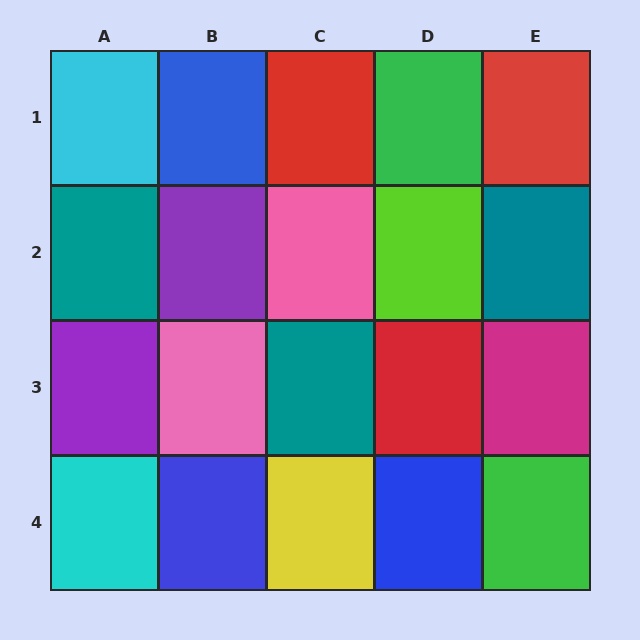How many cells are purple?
2 cells are purple.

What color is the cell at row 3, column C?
Teal.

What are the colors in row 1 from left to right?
Cyan, blue, red, green, red.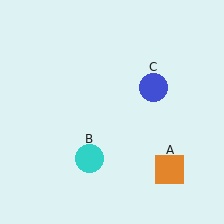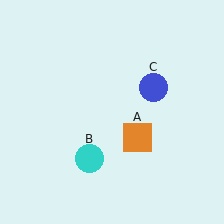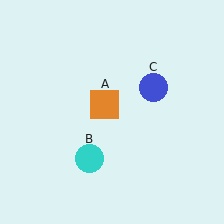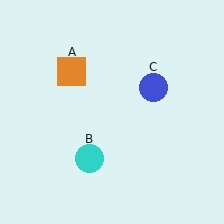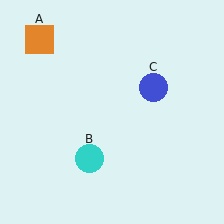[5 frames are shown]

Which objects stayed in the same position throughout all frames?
Cyan circle (object B) and blue circle (object C) remained stationary.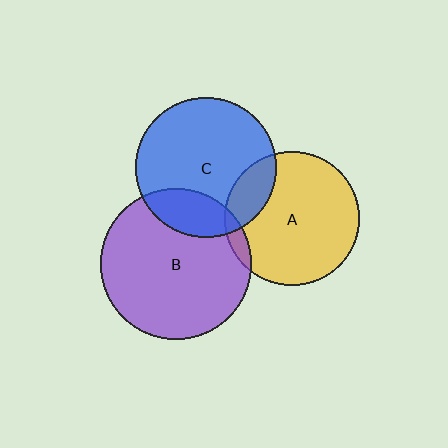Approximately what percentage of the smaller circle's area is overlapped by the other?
Approximately 20%.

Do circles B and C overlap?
Yes.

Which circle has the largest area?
Circle B (purple).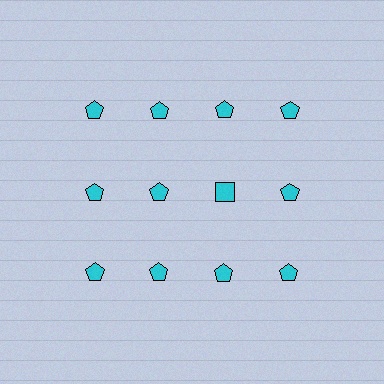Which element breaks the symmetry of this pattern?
The cyan square in the second row, center column breaks the symmetry. All other shapes are cyan pentagons.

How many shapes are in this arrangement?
There are 12 shapes arranged in a grid pattern.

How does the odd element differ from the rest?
It has a different shape: square instead of pentagon.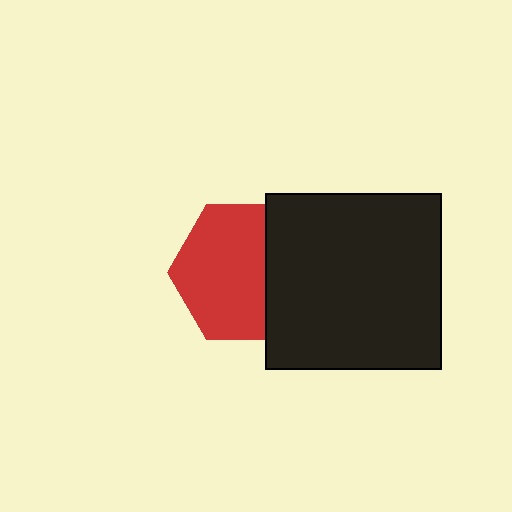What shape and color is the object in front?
The object in front is a black square.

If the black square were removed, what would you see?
You would see the complete red hexagon.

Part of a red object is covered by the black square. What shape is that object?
It is a hexagon.